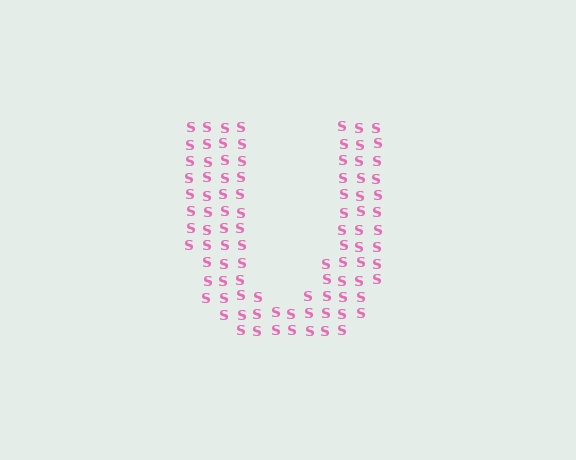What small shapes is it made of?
It is made of small letter S's.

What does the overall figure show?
The overall figure shows the letter U.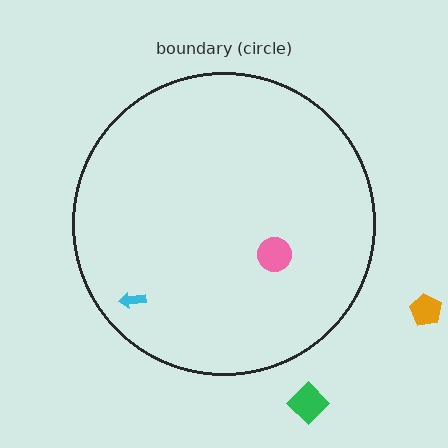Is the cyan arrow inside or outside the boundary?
Inside.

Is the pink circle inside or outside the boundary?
Inside.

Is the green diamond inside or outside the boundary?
Outside.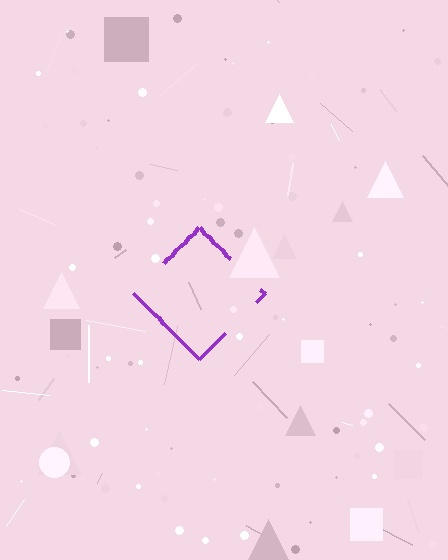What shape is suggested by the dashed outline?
The dashed outline suggests a diamond.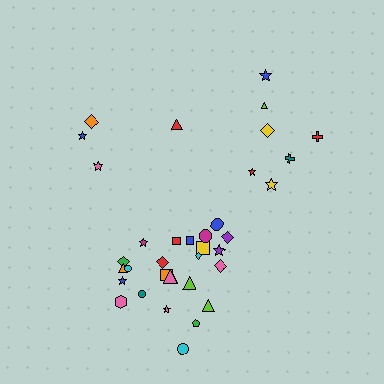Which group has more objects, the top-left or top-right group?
The top-right group.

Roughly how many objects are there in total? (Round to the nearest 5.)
Roughly 35 objects in total.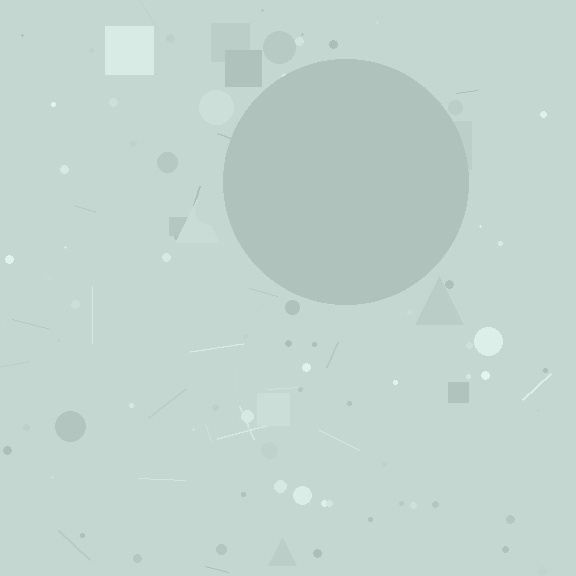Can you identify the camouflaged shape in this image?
The camouflaged shape is a circle.